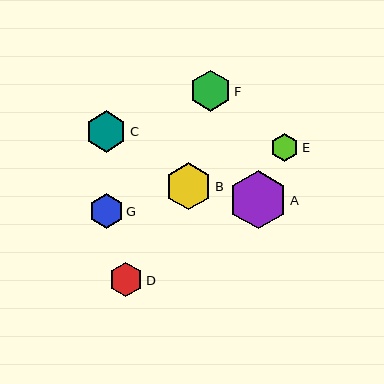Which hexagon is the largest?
Hexagon A is the largest with a size of approximately 58 pixels.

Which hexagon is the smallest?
Hexagon E is the smallest with a size of approximately 28 pixels.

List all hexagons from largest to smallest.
From largest to smallest: A, B, C, F, G, D, E.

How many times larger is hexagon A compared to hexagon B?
Hexagon A is approximately 1.2 times the size of hexagon B.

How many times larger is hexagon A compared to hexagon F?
Hexagon A is approximately 1.4 times the size of hexagon F.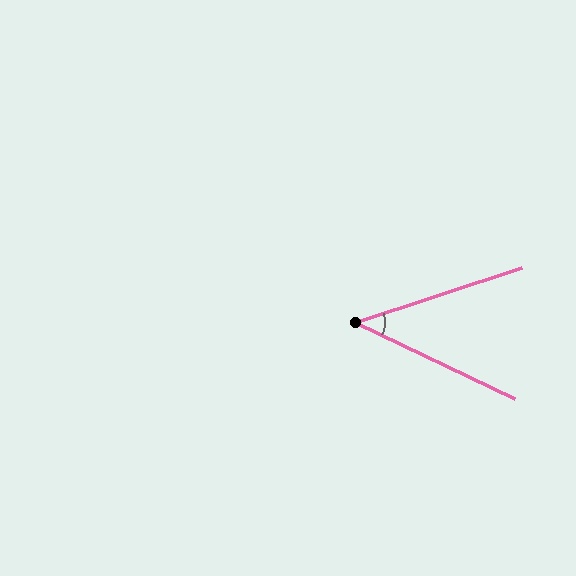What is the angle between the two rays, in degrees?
Approximately 44 degrees.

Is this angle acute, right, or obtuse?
It is acute.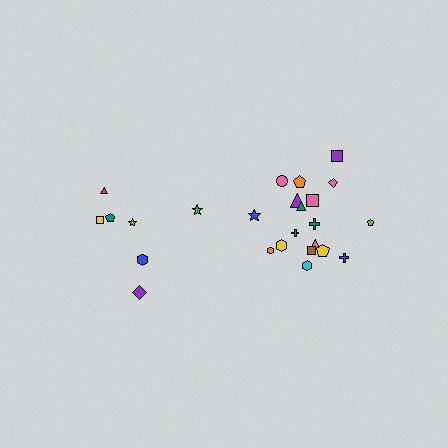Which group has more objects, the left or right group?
The right group.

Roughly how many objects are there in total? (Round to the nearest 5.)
Roughly 25 objects in total.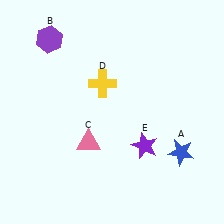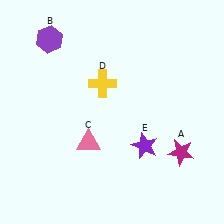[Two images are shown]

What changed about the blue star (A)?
In Image 1, A is blue. In Image 2, it changed to magenta.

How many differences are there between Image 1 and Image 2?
There is 1 difference between the two images.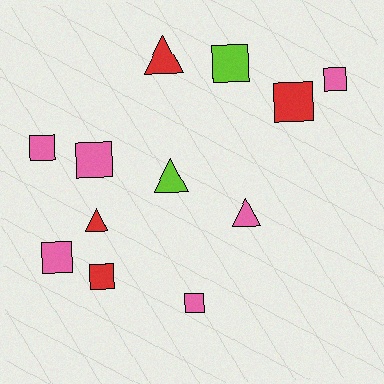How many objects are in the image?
There are 12 objects.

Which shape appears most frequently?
Square, with 8 objects.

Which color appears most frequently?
Pink, with 6 objects.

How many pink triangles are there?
There is 1 pink triangle.